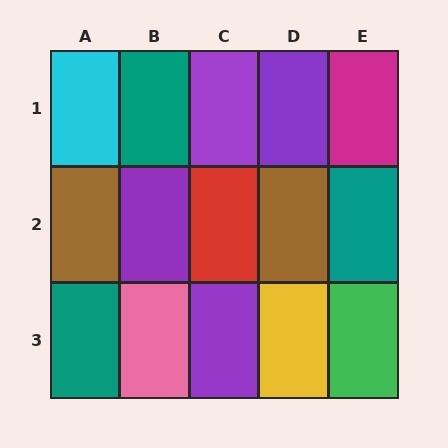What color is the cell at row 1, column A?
Cyan.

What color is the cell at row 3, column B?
Pink.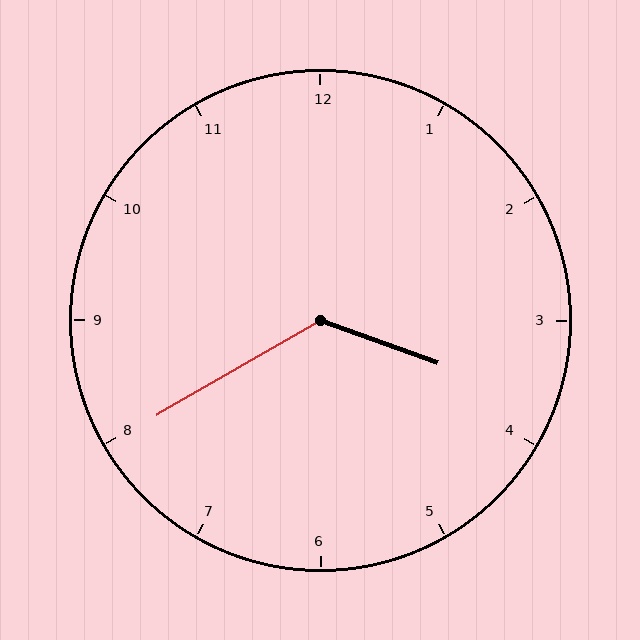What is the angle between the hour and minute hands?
Approximately 130 degrees.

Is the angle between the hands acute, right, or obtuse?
It is obtuse.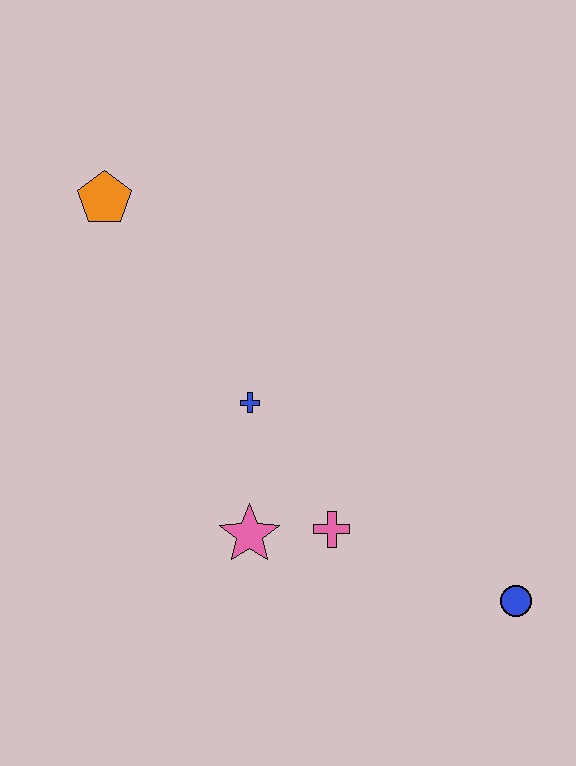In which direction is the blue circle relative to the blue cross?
The blue circle is to the right of the blue cross.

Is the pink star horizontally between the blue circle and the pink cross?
No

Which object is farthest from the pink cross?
The orange pentagon is farthest from the pink cross.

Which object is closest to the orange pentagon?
The blue cross is closest to the orange pentagon.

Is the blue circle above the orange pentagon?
No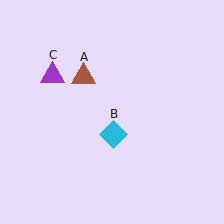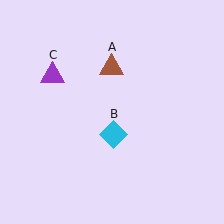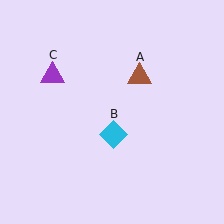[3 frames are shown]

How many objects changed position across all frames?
1 object changed position: brown triangle (object A).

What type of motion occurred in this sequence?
The brown triangle (object A) rotated clockwise around the center of the scene.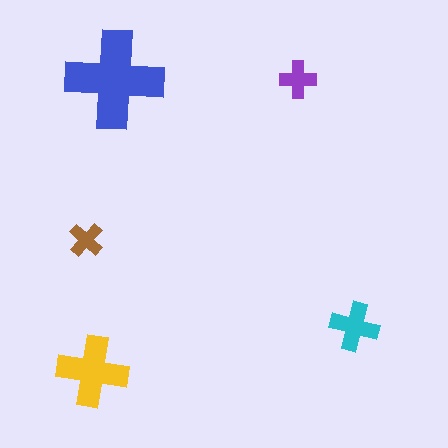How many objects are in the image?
There are 5 objects in the image.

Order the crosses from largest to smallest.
the blue one, the yellow one, the cyan one, the purple one, the brown one.